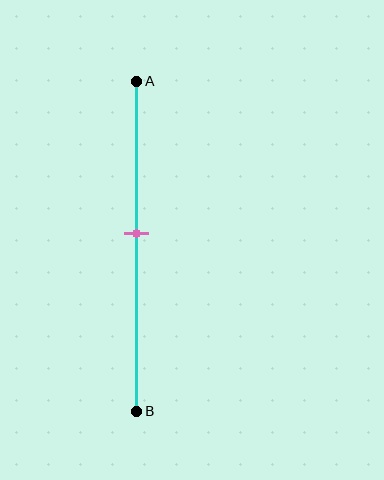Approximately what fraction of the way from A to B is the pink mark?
The pink mark is approximately 45% of the way from A to B.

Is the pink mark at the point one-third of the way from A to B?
No, the mark is at about 45% from A, not at the 33% one-third point.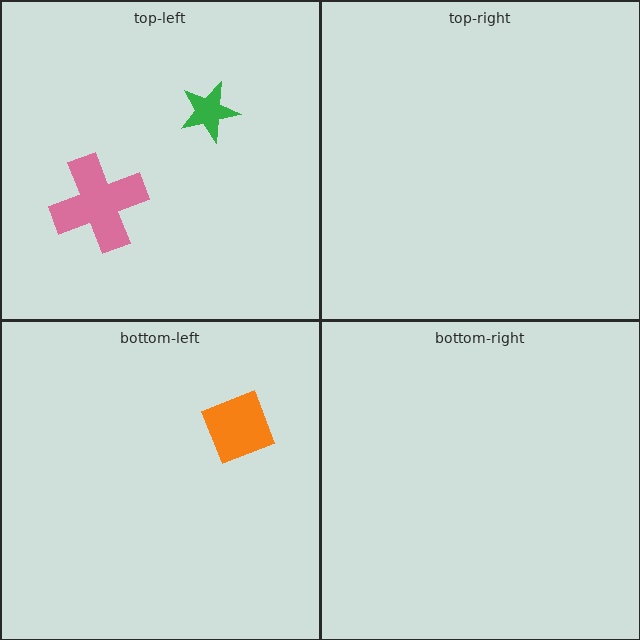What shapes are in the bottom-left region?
The orange diamond.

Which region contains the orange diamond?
The bottom-left region.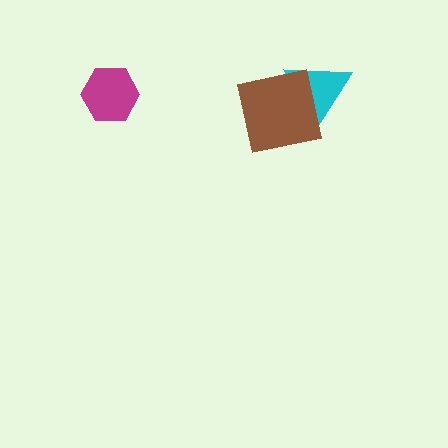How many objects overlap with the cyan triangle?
1 object overlaps with the cyan triangle.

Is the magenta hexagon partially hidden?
No, no other shape covers it.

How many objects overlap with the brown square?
1 object overlaps with the brown square.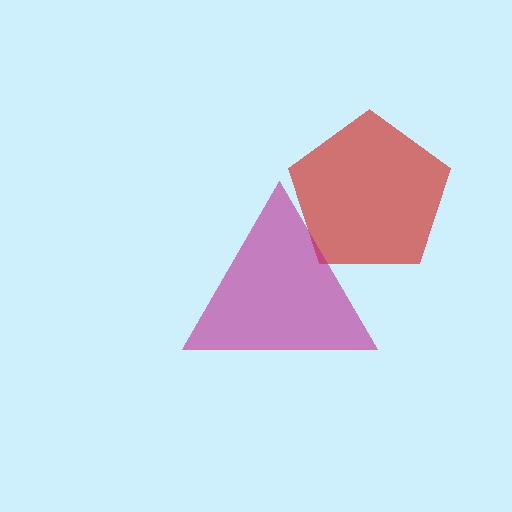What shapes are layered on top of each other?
The layered shapes are: a red pentagon, a magenta triangle.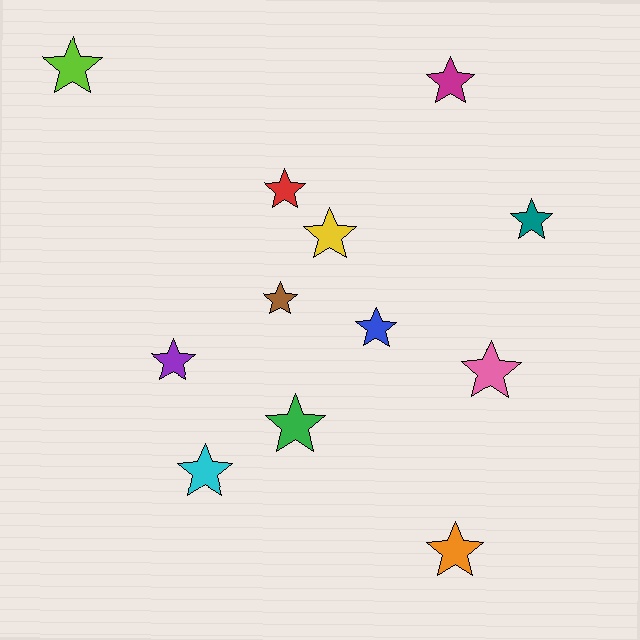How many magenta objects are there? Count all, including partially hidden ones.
There is 1 magenta object.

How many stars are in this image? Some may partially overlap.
There are 12 stars.